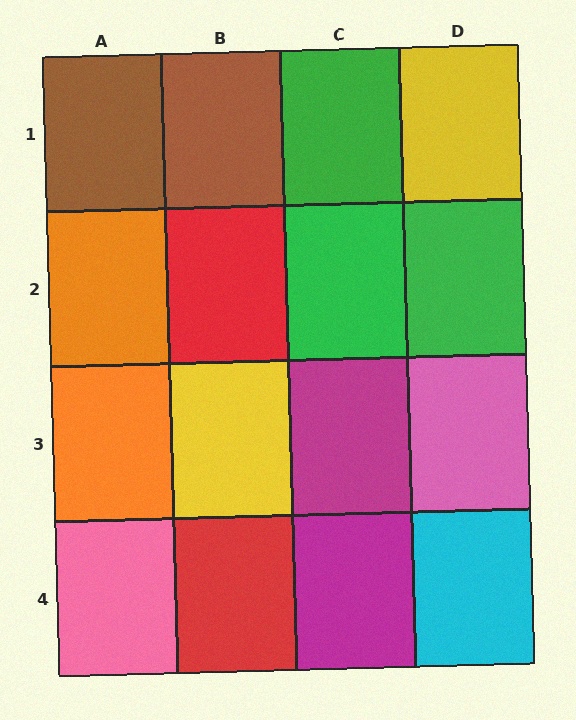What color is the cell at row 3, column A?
Orange.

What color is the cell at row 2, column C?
Green.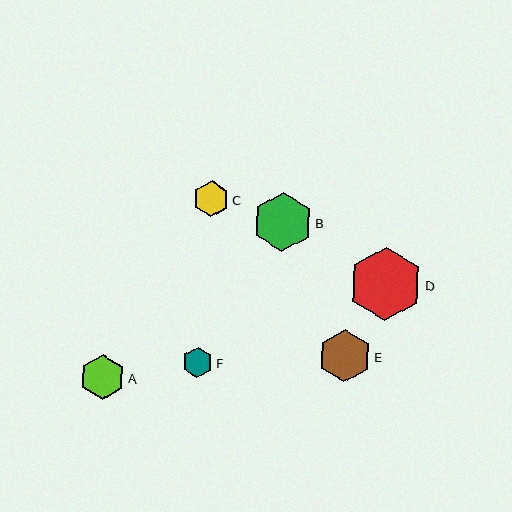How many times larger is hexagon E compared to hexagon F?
Hexagon E is approximately 1.7 times the size of hexagon F.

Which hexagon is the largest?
Hexagon D is the largest with a size of approximately 73 pixels.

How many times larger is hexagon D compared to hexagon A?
Hexagon D is approximately 1.6 times the size of hexagon A.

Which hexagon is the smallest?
Hexagon F is the smallest with a size of approximately 31 pixels.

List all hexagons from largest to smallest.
From largest to smallest: D, B, E, A, C, F.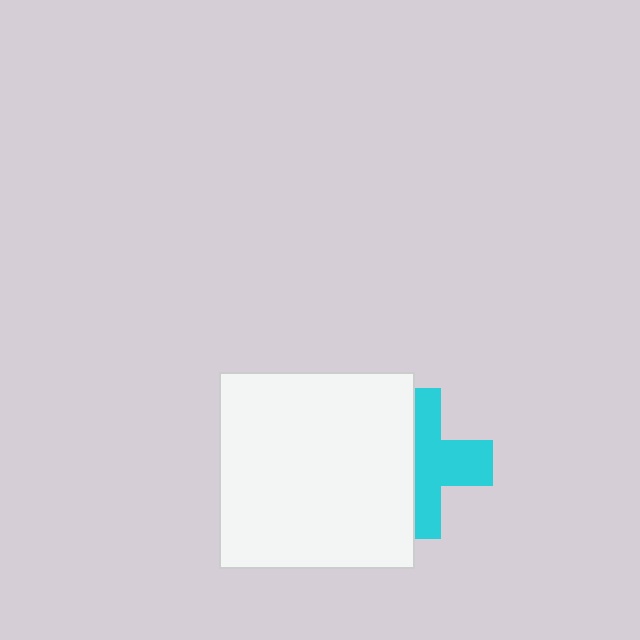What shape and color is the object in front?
The object in front is a white square.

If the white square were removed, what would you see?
You would see the complete cyan cross.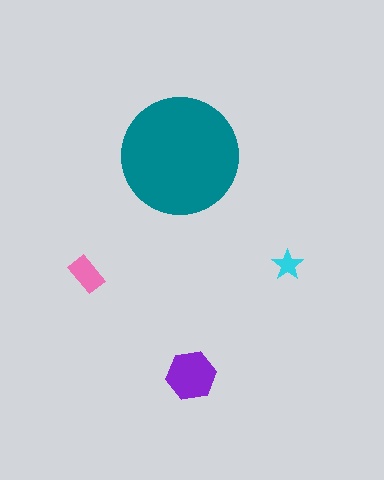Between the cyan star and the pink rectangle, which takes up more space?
The pink rectangle.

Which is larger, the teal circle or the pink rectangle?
The teal circle.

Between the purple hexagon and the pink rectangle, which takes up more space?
The purple hexagon.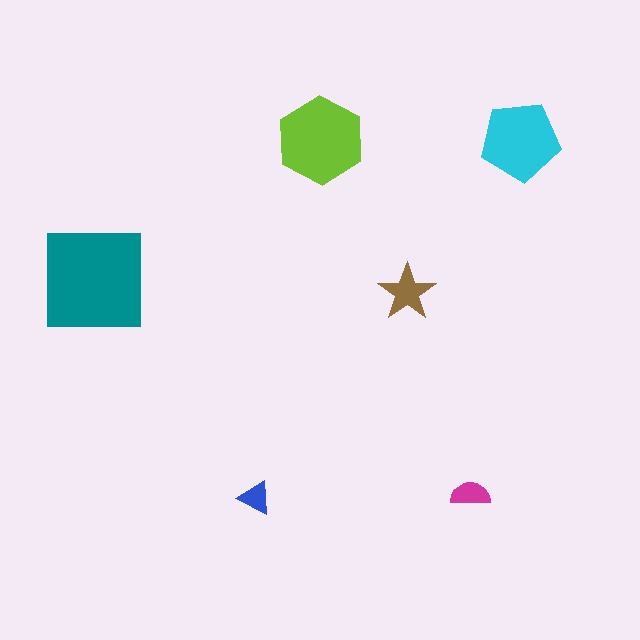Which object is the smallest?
The blue triangle.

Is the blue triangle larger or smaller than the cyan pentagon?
Smaller.